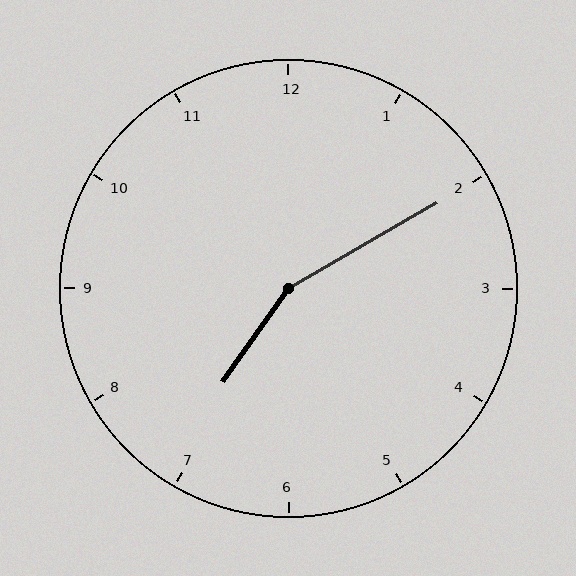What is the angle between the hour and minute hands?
Approximately 155 degrees.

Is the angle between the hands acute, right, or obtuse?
It is obtuse.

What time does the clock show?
7:10.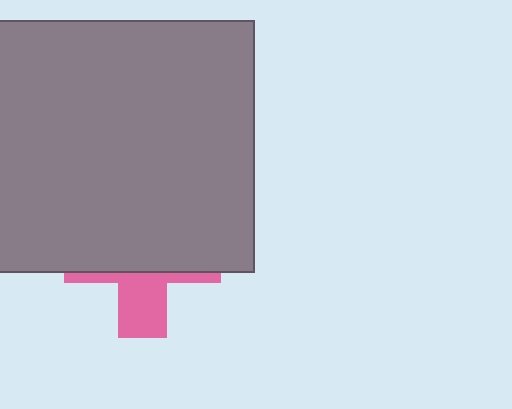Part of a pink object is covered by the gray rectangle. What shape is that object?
It is a cross.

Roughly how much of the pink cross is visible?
A small part of it is visible (roughly 33%).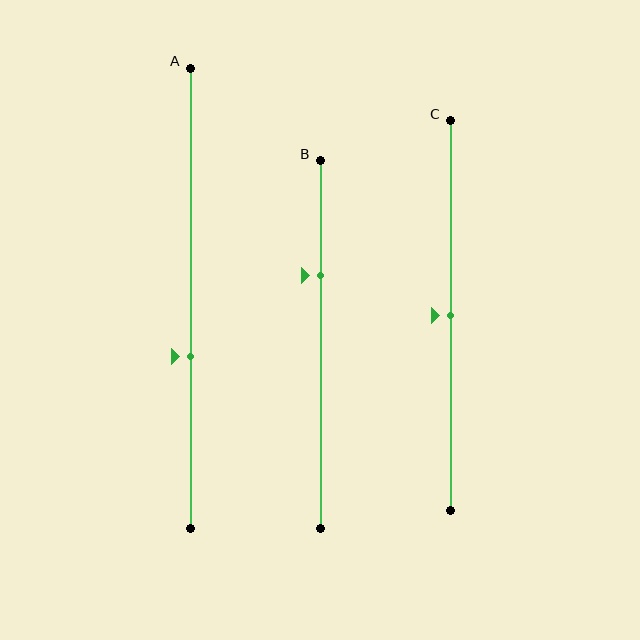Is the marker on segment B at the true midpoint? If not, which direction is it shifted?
No, the marker on segment B is shifted upward by about 19% of the segment length.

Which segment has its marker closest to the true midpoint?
Segment C has its marker closest to the true midpoint.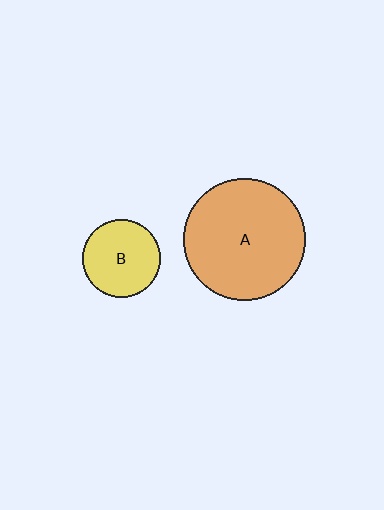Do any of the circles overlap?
No, none of the circles overlap.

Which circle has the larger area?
Circle A (orange).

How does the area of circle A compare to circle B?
Approximately 2.5 times.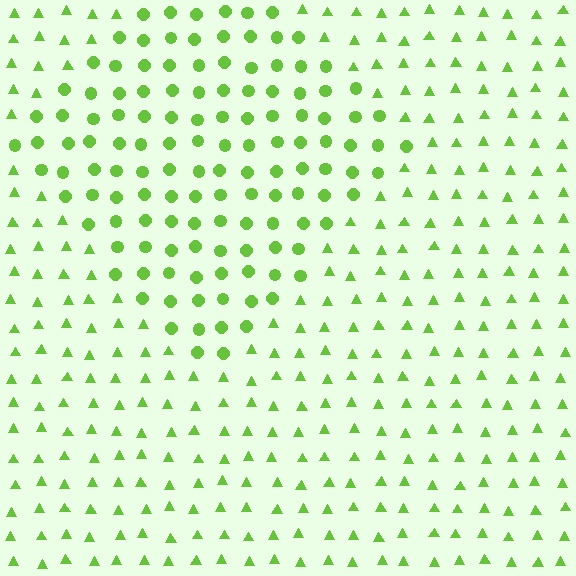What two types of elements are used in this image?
The image uses circles inside the diamond region and triangles outside it.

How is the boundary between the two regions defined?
The boundary is defined by a change in element shape: circles inside vs. triangles outside. All elements share the same color and spacing.